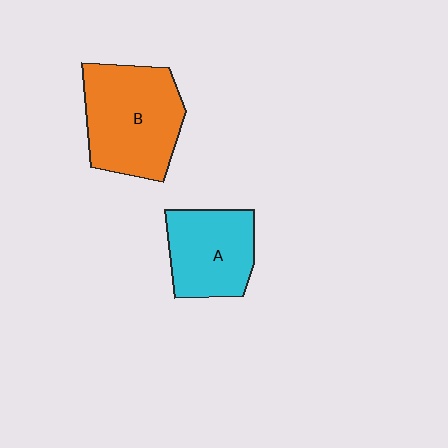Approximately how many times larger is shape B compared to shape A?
Approximately 1.4 times.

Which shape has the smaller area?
Shape A (cyan).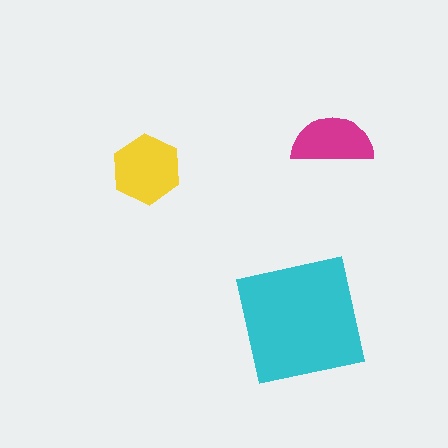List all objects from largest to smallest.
The cyan square, the yellow hexagon, the magenta semicircle.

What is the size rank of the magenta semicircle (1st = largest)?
3rd.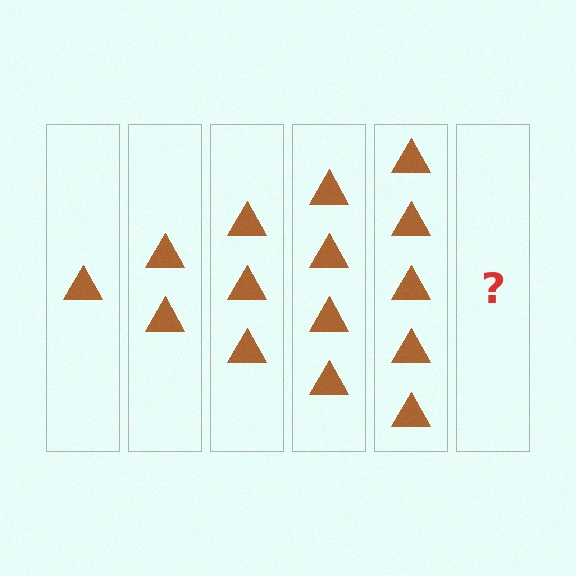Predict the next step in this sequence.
The next step is 6 triangles.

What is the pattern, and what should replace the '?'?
The pattern is that each step adds one more triangle. The '?' should be 6 triangles.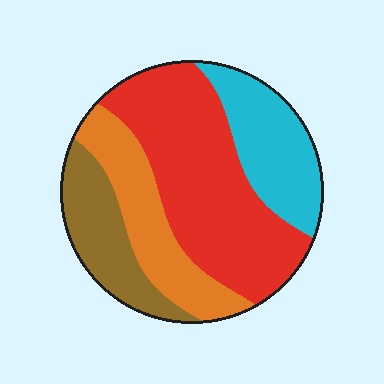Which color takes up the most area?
Red, at roughly 45%.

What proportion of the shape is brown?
Brown covers around 15% of the shape.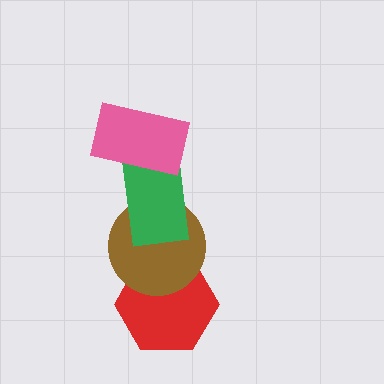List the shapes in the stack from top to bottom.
From top to bottom: the pink rectangle, the green rectangle, the brown circle, the red hexagon.